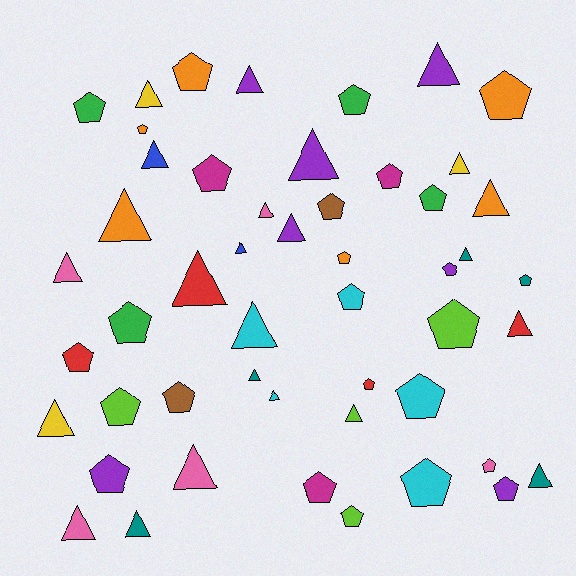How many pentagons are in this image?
There are 26 pentagons.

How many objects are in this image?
There are 50 objects.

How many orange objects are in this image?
There are 6 orange objects.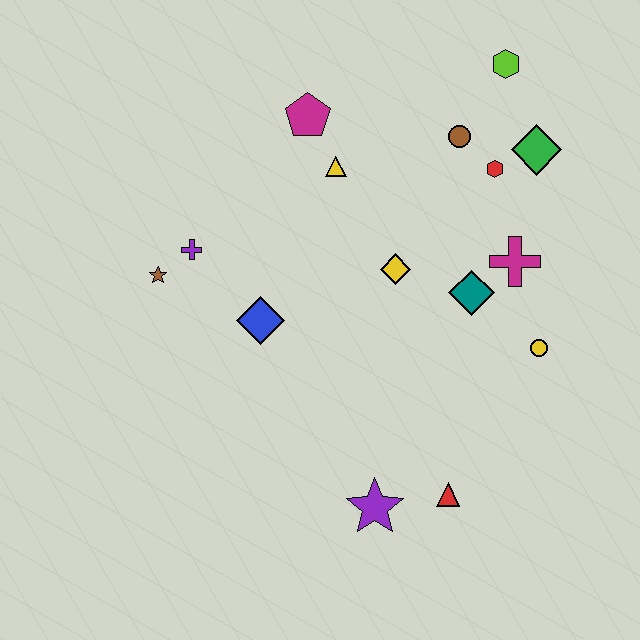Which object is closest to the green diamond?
The red hexagon is closest to the green diamond.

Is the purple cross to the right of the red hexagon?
No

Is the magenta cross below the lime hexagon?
Yes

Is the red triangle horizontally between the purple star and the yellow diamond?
No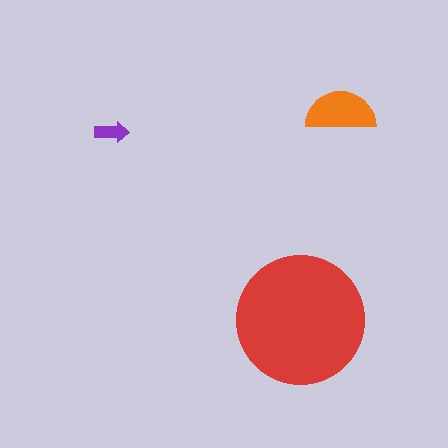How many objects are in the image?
There are 3 objects in the image.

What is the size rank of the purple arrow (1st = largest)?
3rd.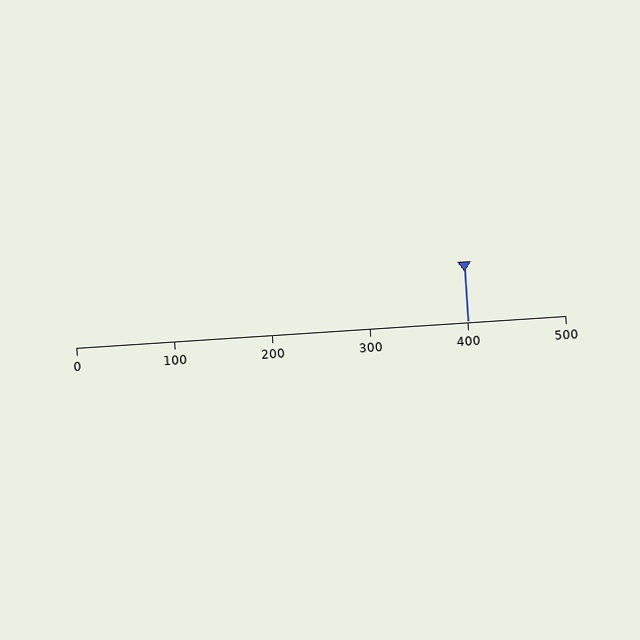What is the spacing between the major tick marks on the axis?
The major ticks are spaced 100 apart.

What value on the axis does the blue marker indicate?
The marker indicates approximately 400.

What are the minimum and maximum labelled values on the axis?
The axis runs from 0 to 500.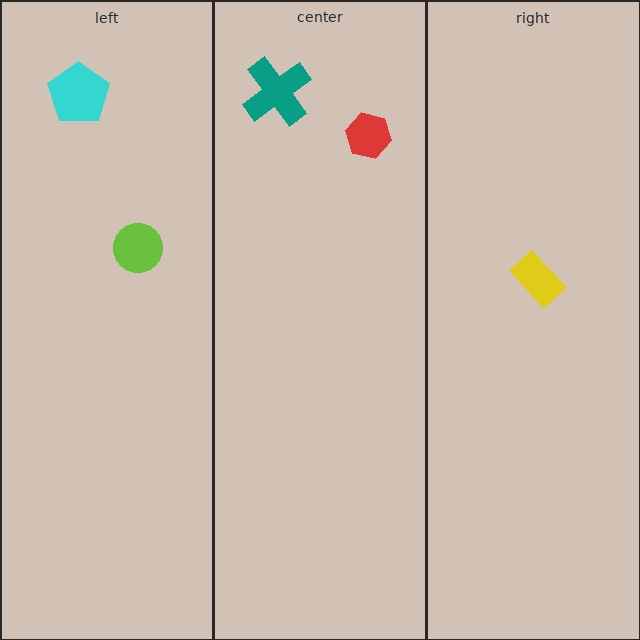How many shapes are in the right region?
1.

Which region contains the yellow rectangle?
The right region.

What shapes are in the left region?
The cyan pentagon, the lime circle.